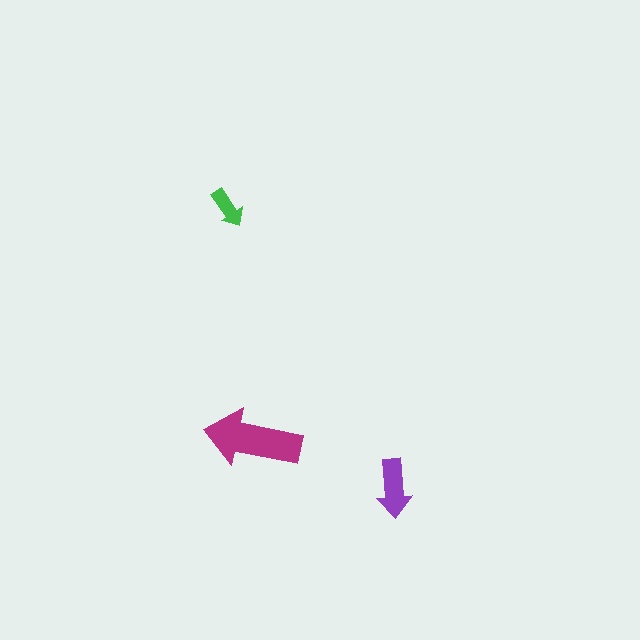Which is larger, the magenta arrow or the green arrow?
The magenta one.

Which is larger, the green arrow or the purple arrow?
The purple one.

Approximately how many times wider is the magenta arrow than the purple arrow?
About 1.5 times wider.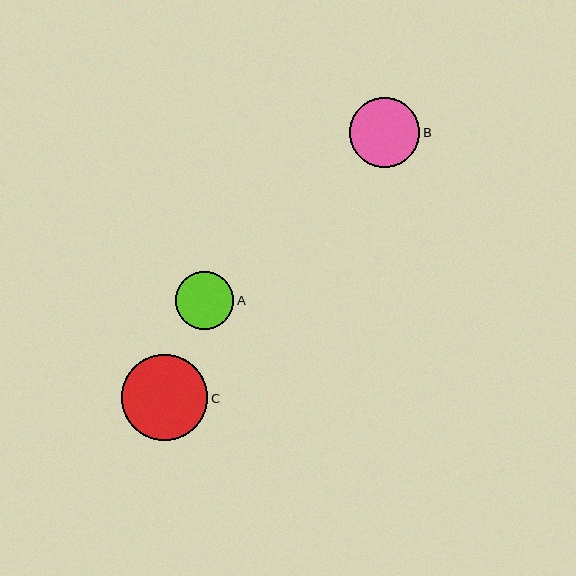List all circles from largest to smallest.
From largest to smallest: C, B, A.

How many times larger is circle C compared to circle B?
Circle C is approximately 1.2 times the size of circle B.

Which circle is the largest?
Circle C is the largest with a size of approximately 86 pixels.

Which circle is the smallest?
Circle A is the smallest with a size of approximately 59 pixels.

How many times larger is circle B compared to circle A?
Circle B is approximately 1.2 times the size of circle A.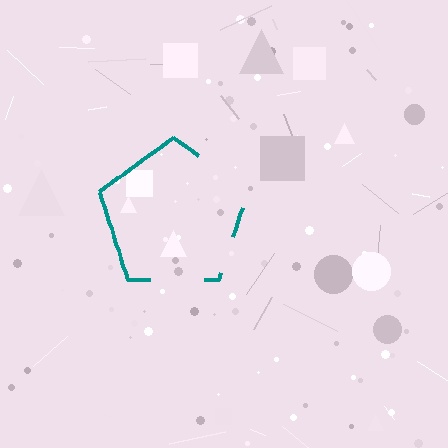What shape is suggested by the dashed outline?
The dashed outline suggests a pentagon.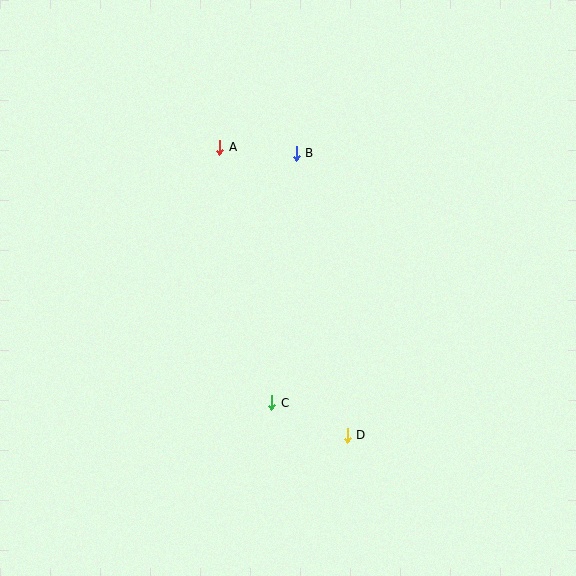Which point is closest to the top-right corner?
Point B is closest to the top-right corner.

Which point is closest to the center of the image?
Point C at (272, 403) is closest to the center.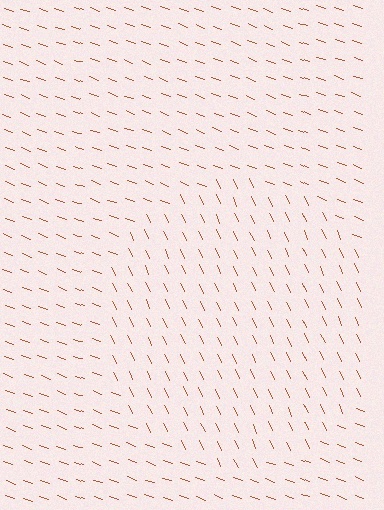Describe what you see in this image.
The image is filled with small brown line segments. A circle region in the image has lines oriented differently from the surrounding lines, creating a visible texture boundary.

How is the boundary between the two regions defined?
The boundary is defined purely by a change in line orientation (approximately 45 degrees difference). All lines are the same color and thickness.